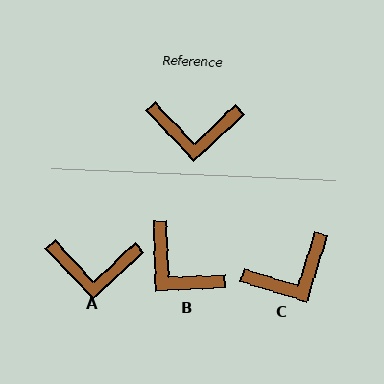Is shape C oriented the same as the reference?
No, it is off by about 30 degrees.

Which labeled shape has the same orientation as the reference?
A.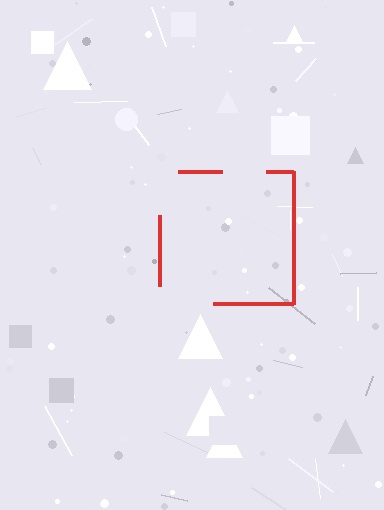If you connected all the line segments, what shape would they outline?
They would outline a square.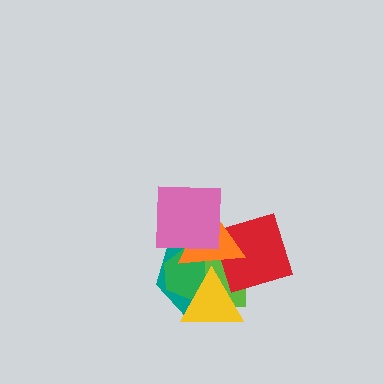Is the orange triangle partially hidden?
Yes, it is partially covered by another shape.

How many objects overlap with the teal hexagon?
6 objects overlap with the teal hexagon.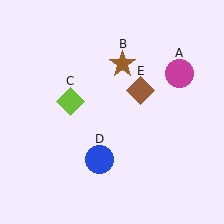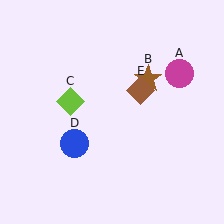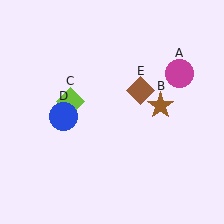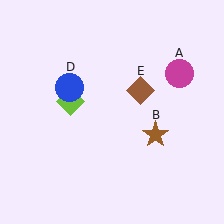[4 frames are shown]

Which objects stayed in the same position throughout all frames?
Magenta circle (object A) and lime diamond (object C) and brown diamond (object E) remained stationary.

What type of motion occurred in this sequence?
The brown star (object B), blue circle (object D) rotated clockwise around the center of the scene.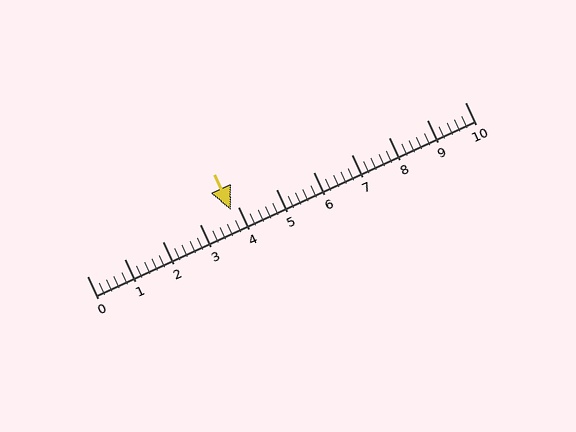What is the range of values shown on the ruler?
The ruler shows values from 0 to 10.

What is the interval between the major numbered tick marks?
The major tick marks are spaced 1 units apart.